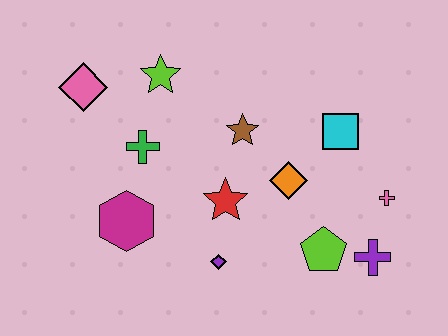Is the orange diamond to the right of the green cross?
Yes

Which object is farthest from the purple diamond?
The pink diamond is farthest from the purple diamond.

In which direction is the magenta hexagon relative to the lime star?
The magenta hexagon is below the lime star.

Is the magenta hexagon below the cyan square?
Yes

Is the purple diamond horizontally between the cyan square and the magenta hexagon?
Yes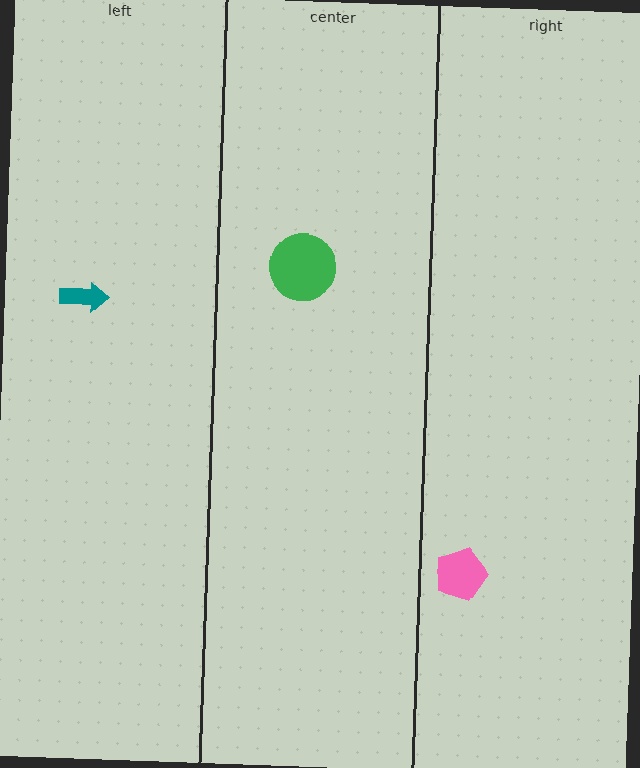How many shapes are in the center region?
1.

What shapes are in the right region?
The pink pentagon.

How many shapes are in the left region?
1.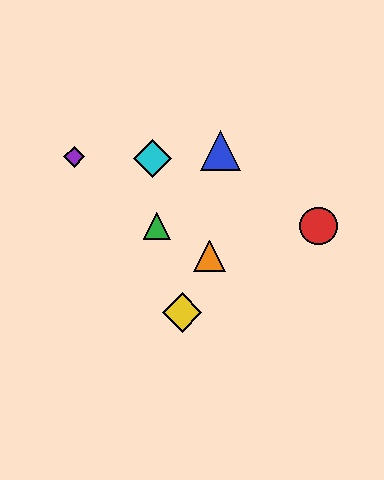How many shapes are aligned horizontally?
2 shapes (the red circle, the green triangle) are aligned horizontally.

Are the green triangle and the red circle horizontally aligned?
Yes, both are at y≈226.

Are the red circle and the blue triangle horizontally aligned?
No, the red circle is at y≈226 and the blue triangle is at y≈150.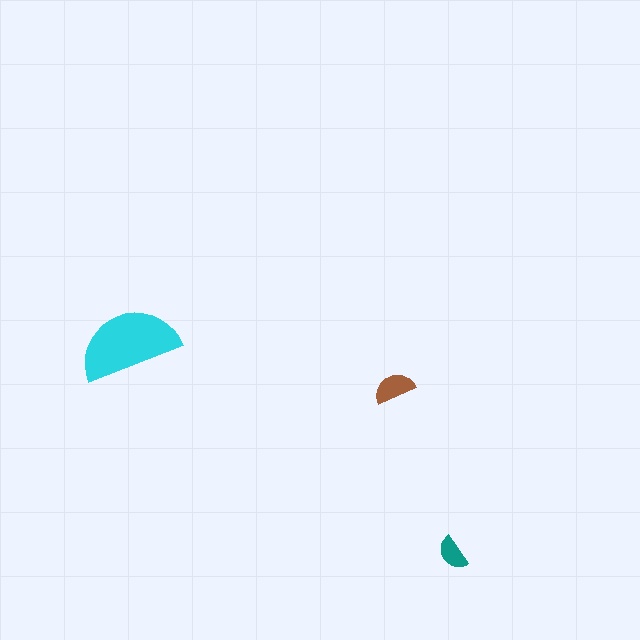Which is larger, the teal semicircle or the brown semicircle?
The brown one.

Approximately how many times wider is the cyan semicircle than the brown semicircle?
About 2.5 times wider.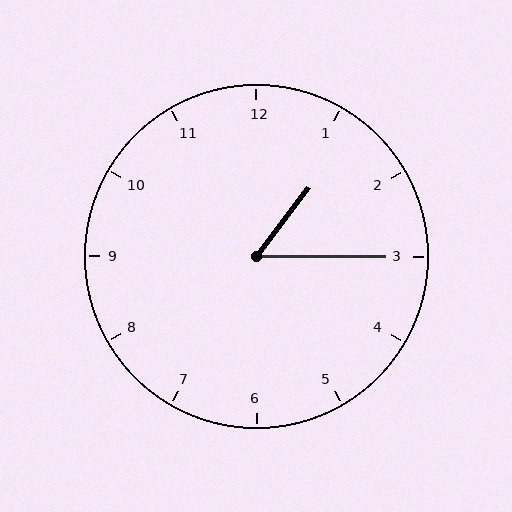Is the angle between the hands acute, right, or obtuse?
It is acute.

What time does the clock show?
1:15.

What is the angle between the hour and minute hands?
Approximately 52 degrees.